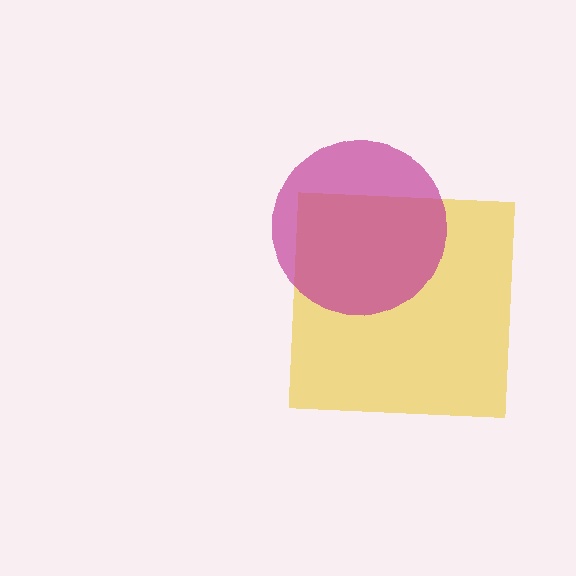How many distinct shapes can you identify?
There are 2 distinct shapes: a yellow square, a magenta circle.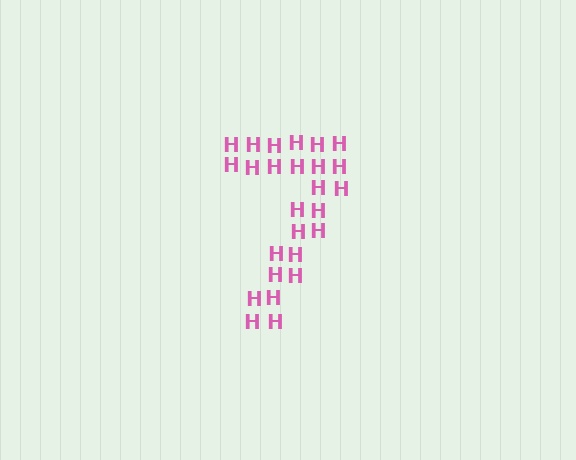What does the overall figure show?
The overall figure shows the digit 7.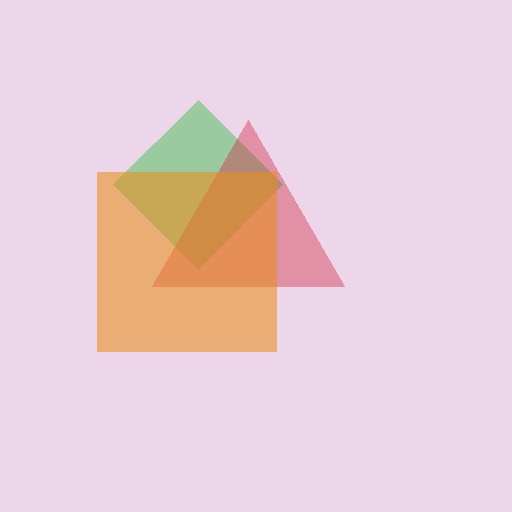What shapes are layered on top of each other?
The layered shapes are: a green diamond, a red triangle, an orange square.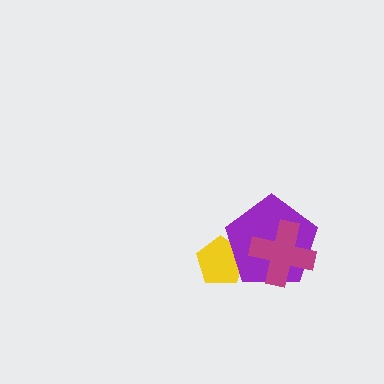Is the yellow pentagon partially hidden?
Yes, it is partially covered by another shape.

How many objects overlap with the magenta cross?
1 object overlaps with the magenta cross.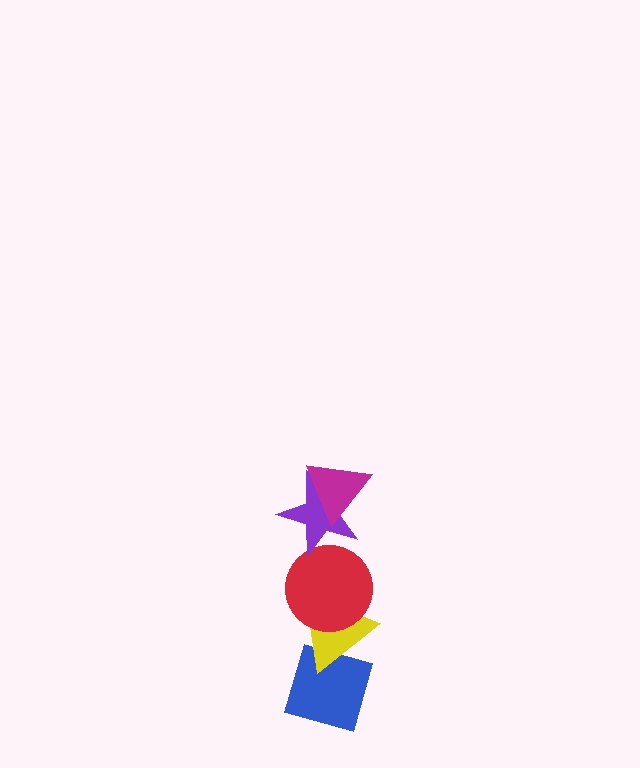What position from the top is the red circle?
The red circle is 3rd from the top.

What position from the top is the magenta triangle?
The magenta triangle is 1st from the top.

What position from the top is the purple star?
The purple star is 2nd from the top.